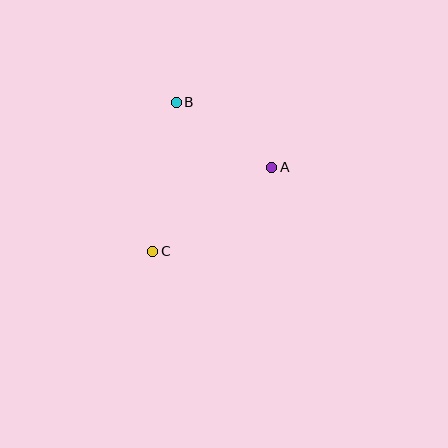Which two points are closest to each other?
Points A and B are closest to each other.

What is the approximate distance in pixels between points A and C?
The distance between A and C is approximately 146 pixels.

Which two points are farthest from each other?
Points B and C are farthest from each other.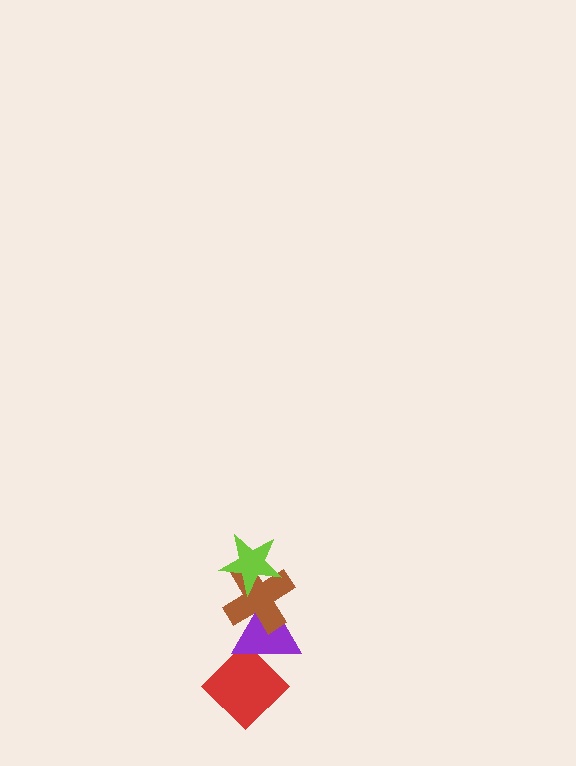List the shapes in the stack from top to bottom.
From top to bottom: the lime star, the brown cross, the purple triangle, the red diamond.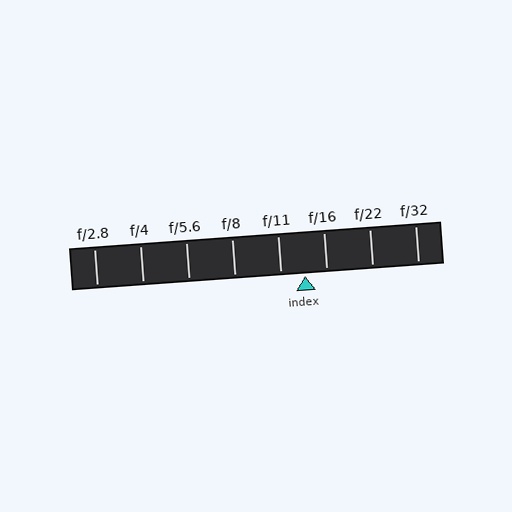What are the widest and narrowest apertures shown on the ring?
The widest aperture shown is f/2.8 and the narrowest is f/32.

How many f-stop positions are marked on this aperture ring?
There are 8 f-stop positions marked.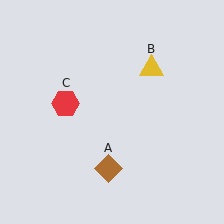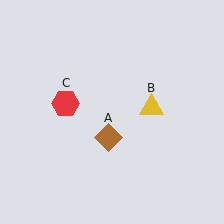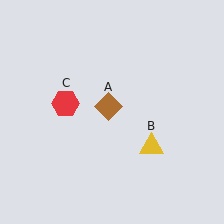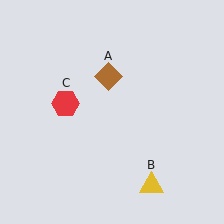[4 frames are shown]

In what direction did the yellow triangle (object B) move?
The yellow triangle (object B) moved down.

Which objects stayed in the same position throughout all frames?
Red hexagon (object C) remained stationary.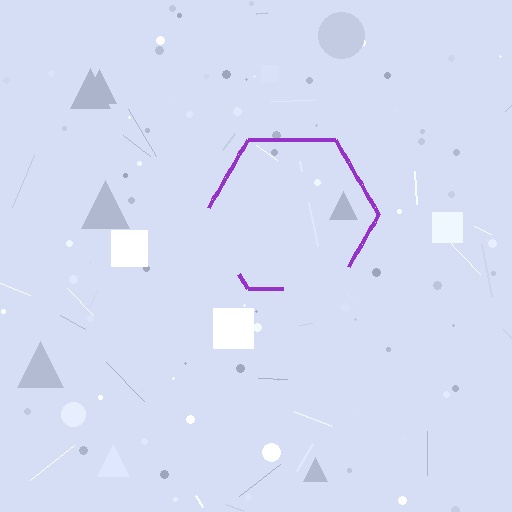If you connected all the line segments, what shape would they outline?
They would outline a hexagon.